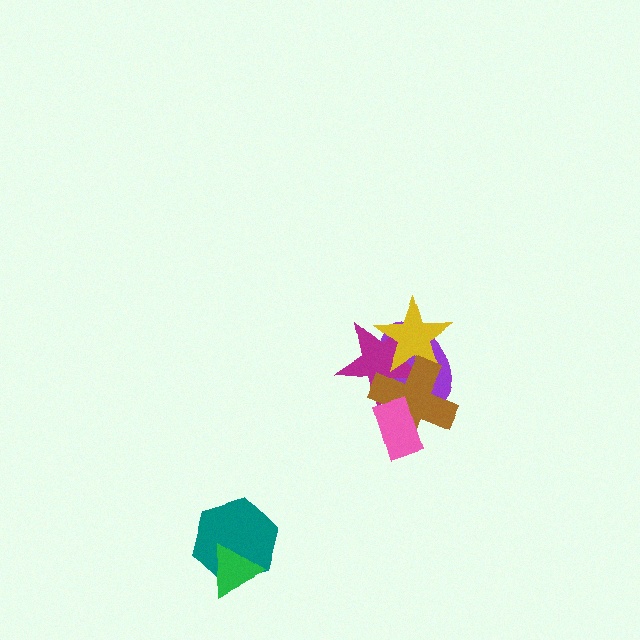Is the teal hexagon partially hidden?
Yes, it is partially covered by another shape.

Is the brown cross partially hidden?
Yes, it is partially covered by another shape.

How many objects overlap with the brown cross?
4 objects overlap with the brown cross.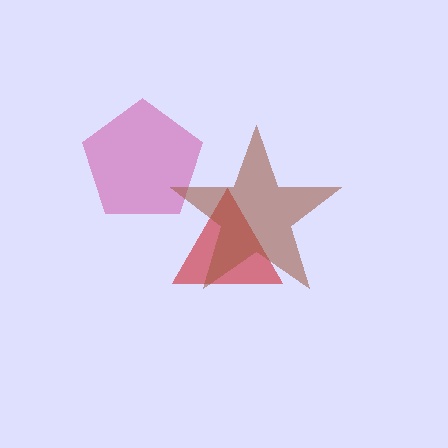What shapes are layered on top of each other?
The layered shapes are: a magenta pentagon, a red triangle, a brown star.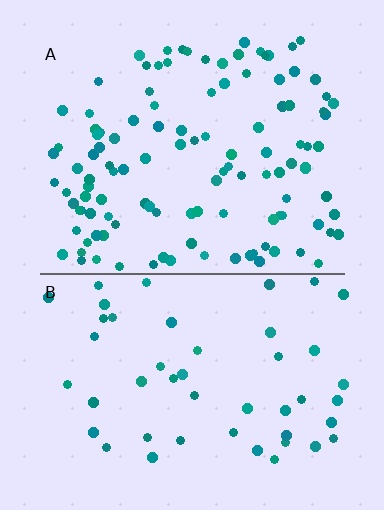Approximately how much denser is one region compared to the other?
Approximately 2.5× — region A over region B.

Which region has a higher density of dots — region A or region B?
A (the top).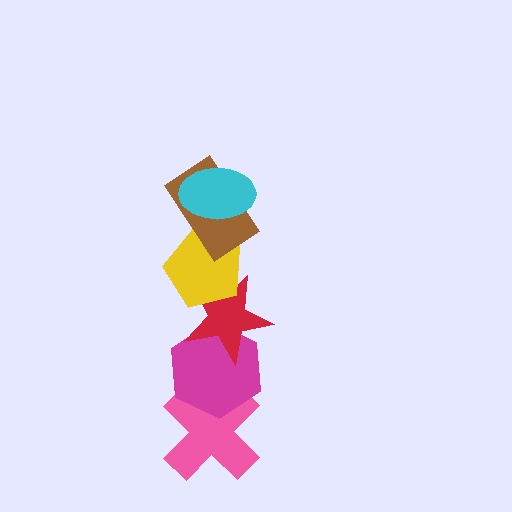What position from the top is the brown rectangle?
The brown rectangle is 2nd from the top.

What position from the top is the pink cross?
The pink cross is 6th from the top.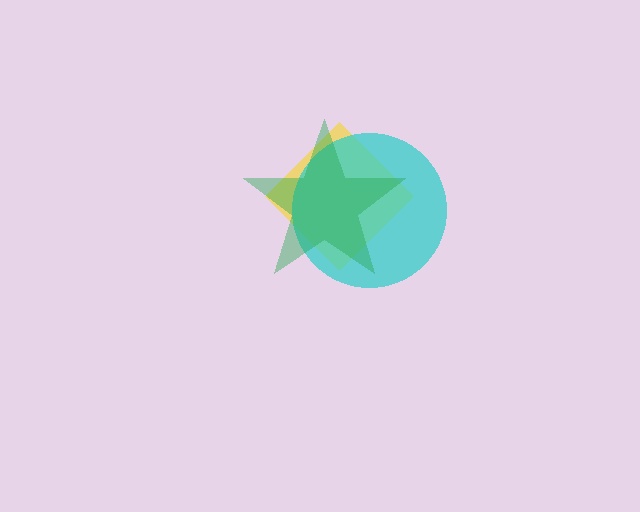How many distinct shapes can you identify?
There are 3 distinct shapes: a yellow diamond, a cyan circle, a green star.